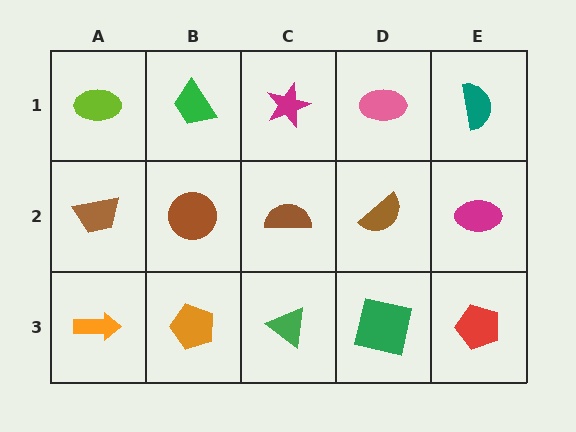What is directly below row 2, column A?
An orange arrow.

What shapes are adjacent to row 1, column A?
A brown trapezoid (row 2, column A), a green trapezoid (row 1, column B).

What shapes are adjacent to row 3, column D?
A brown semicircle (row 2, column D), a green triangle (row 3, column C), a red pentagon (row 3, column E).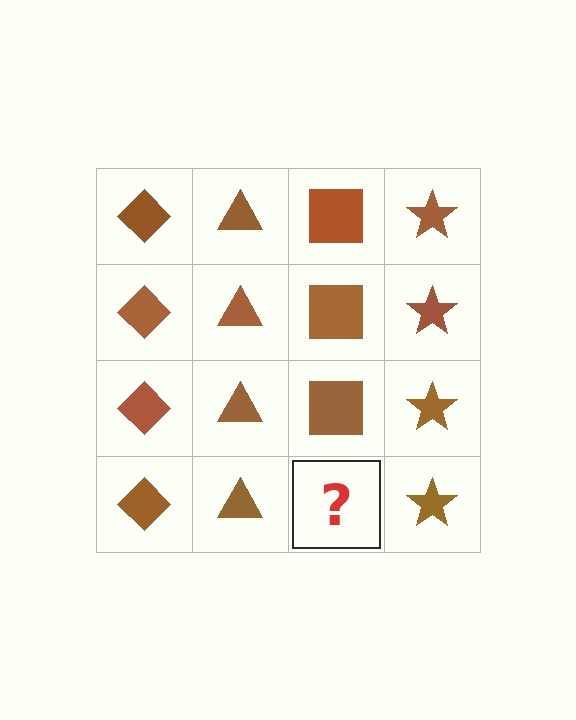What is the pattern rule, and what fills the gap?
The rule is that each column has a consistent shape. The gap should be filled with a brown square.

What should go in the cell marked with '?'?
The missing cell should contain a brown square.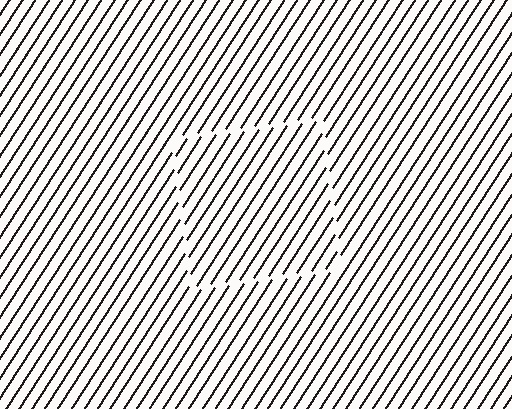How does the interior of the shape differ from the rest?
The interior of the shape contains the same grating, shifted by half a period — the contour is defined by the phase discontinuity where line-ends from the inner and outer gratings abut.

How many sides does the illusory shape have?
4 sides — the line-ends trace a square.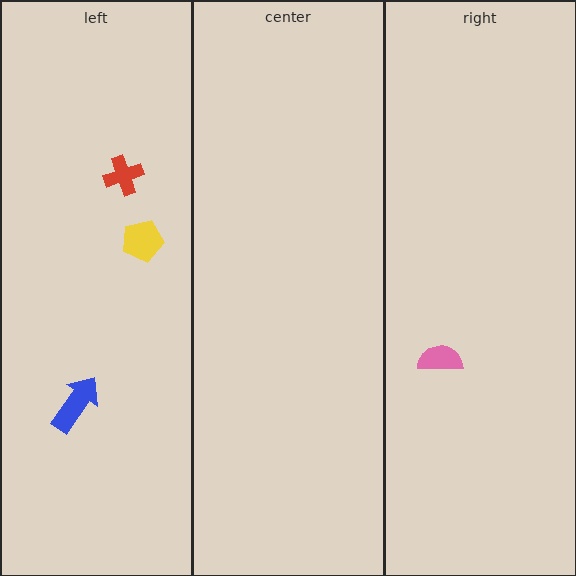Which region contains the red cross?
The left region.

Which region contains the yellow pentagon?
The left region.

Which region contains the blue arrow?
The left region.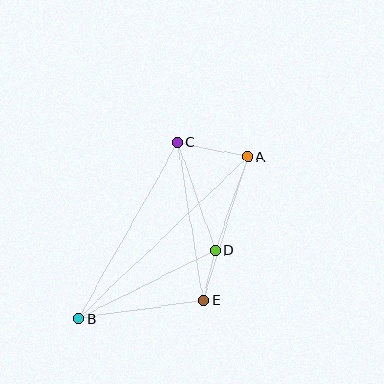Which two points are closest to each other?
Points D and E are closest to each other.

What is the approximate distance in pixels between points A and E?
The distance between A and E is approximately 149 pixels.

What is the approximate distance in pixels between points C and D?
The distance between C and D is approximately 114 pixels.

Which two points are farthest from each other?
Points A and B are farthest from each other.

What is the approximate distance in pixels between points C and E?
The distance between C and E is approximately 160 pixels.